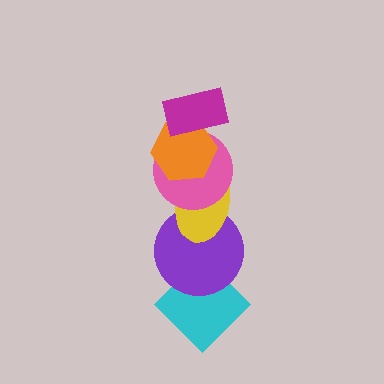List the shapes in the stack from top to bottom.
From top to bottom: the magenta rectangle, the orange hexagon, the pink circle, the yellow ellipse, the purple circle, the cyan diamond.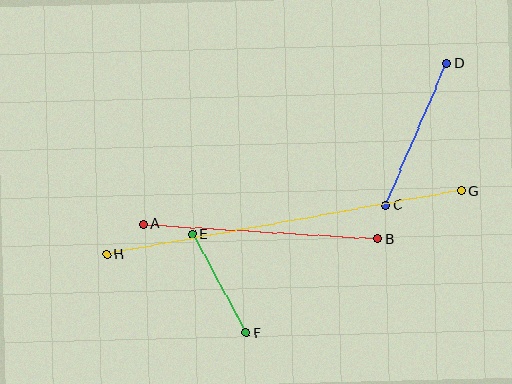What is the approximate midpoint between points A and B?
The midpoint is at approximately (260, 232) pixels.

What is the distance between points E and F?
The distance is approximately 112 pixels.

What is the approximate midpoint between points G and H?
The midpoint is at approximately (284, 223) pixels.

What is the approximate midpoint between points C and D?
The midpoint is at approximately (416, 134) pixels.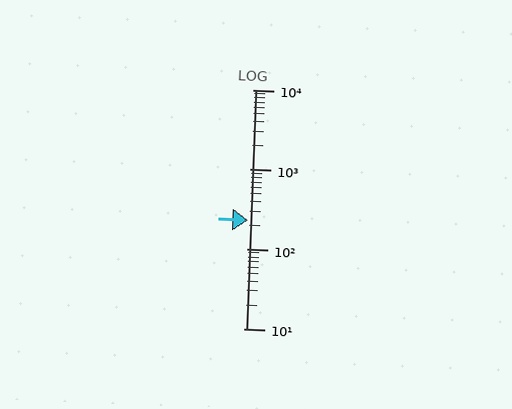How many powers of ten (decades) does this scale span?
The scale spans 3 decades, from 10 to 10000.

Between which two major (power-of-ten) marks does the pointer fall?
The pointer is between 100 and 1000.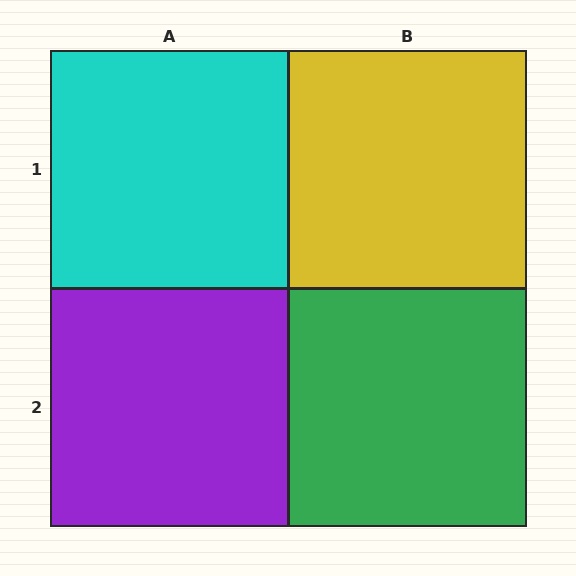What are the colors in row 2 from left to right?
Purple, green.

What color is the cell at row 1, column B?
Yellow.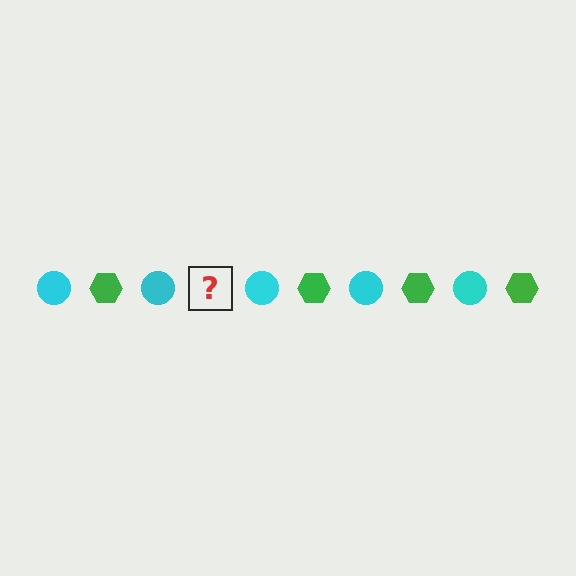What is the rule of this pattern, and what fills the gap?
The rule is that the pattern alternates between cyan circle and green hexagon. The gap should be filled with a green hexagon.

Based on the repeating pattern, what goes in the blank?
The blank should be a green hexagon.